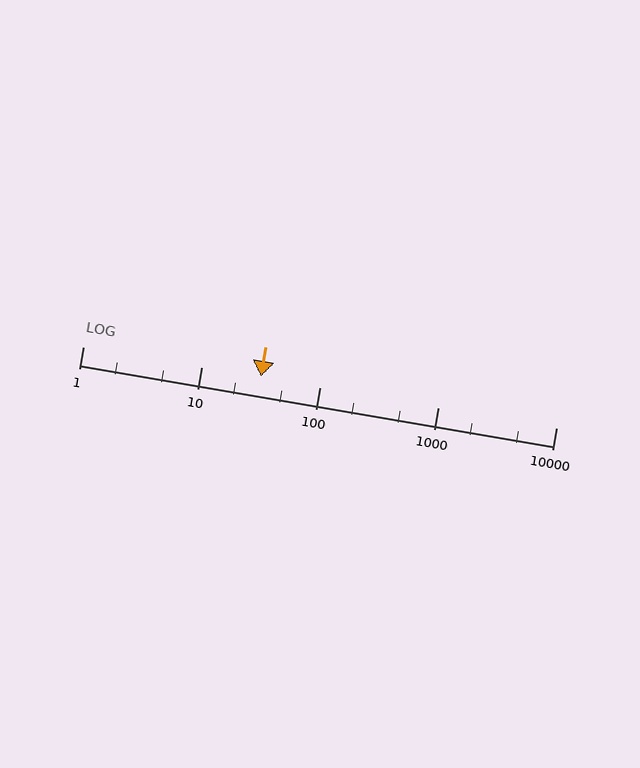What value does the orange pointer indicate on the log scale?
The pointer indicates approximately 32.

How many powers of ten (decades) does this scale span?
The scale spans 4 decades, from 1 to 10000.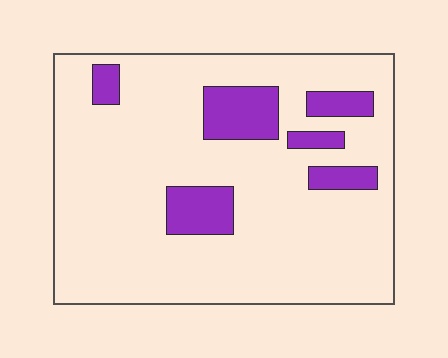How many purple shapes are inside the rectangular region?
6.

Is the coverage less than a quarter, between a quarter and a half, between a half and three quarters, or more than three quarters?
Less than a quarter.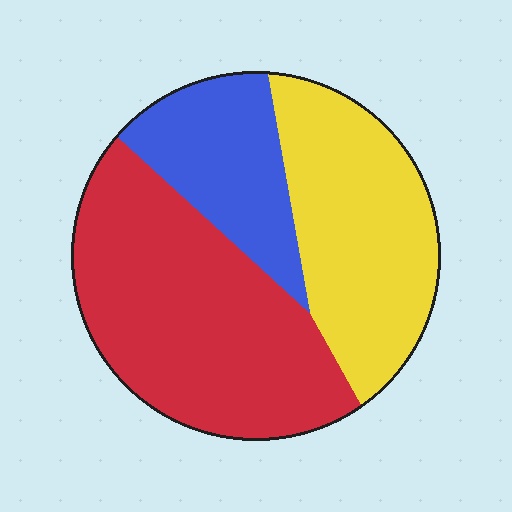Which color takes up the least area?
Blue, at roughly 20%.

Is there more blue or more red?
Red.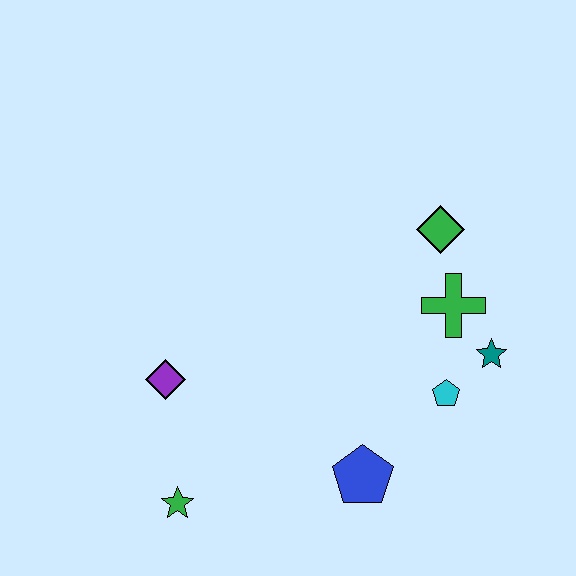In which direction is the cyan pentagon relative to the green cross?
The cyan pentagon is below the green cross.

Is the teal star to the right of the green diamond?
Yes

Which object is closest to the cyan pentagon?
The teal star is closest to the cyan pentagon.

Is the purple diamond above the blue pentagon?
Yes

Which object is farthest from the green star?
The green diamond is farthest from the green star.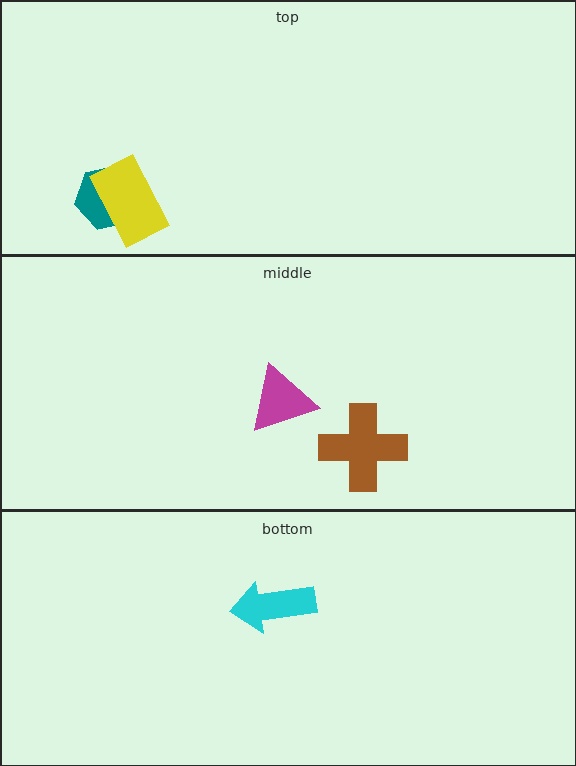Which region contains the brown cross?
The middle region.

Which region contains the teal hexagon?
The top region.